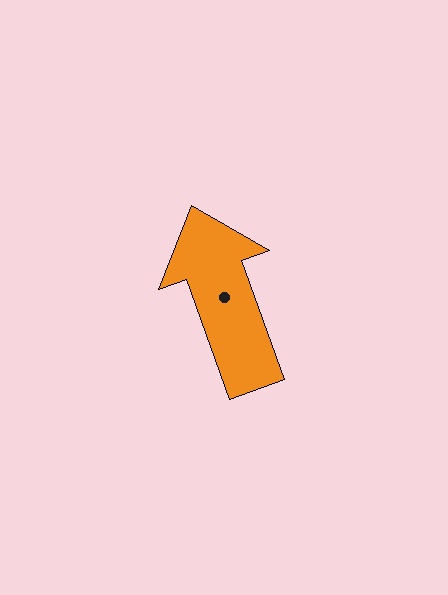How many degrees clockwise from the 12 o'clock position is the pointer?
Approximately 340 degrees.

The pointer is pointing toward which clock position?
Roughly 11 o'clock.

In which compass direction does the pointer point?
North.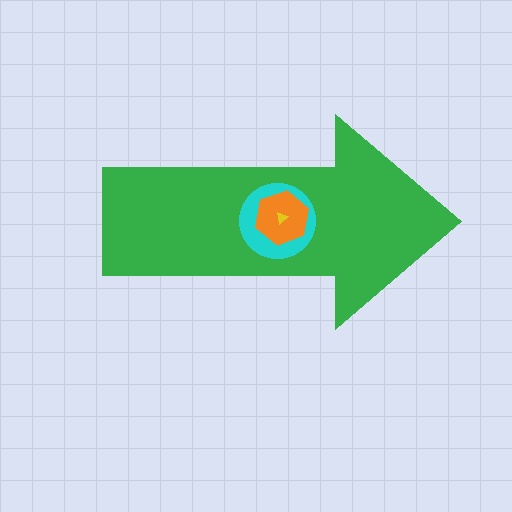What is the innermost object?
The yellow triangle.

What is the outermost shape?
The green arrow.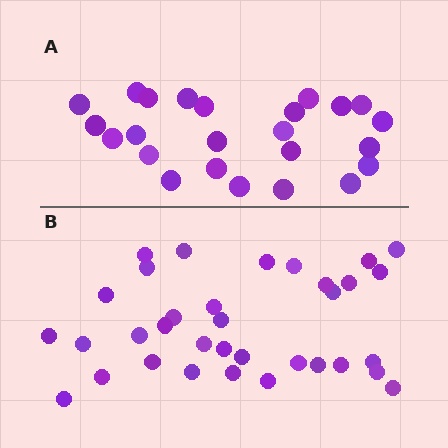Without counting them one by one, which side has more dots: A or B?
Region B (the bottom region) has more dots.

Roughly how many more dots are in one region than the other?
Region B has roughly 10 or so more dots than region A.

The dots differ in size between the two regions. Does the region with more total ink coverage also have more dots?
No. Region A has more total ink coverage because its dots are larger, but region B actually contains more individual dots. Total area can be misleading — the number of items is what matters here.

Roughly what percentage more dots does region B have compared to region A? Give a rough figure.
About 40% more.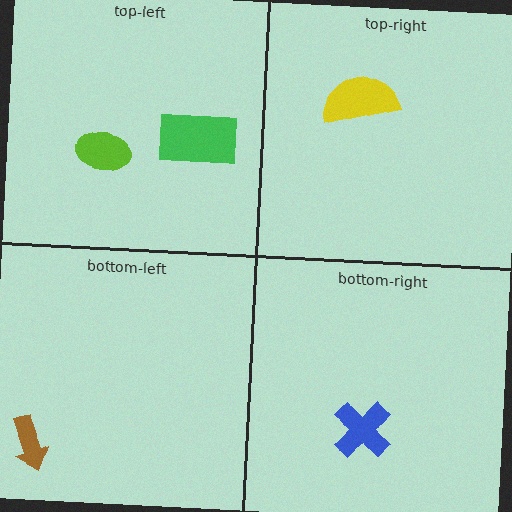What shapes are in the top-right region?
The yellow semicircle.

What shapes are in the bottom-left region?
The brown arrow.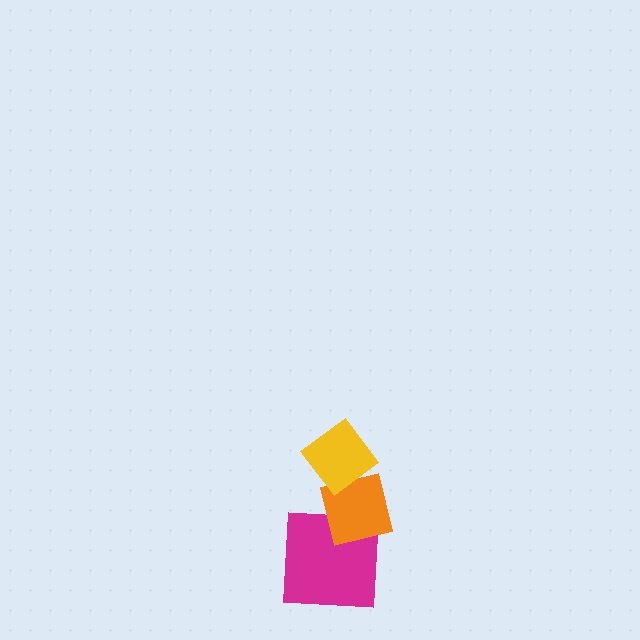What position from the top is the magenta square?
The magenta square is 3rd from the top.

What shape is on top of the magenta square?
The orange square is on top of the magenta square.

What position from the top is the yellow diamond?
The yellow diamond is 1st from the top.